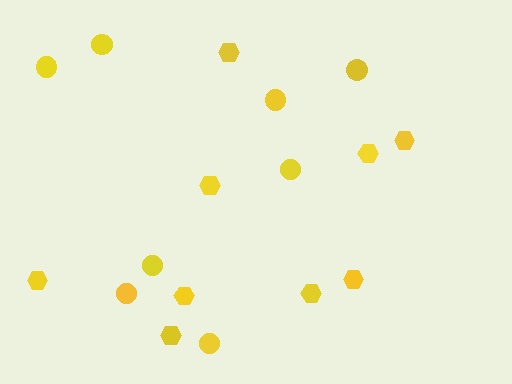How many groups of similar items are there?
There are 2 groups: one group of hexagons (9) and one group of circles (8).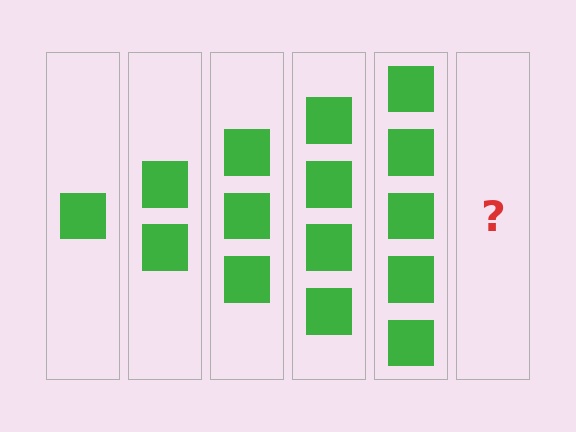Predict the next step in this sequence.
The next step is 6 squares.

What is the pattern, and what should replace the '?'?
The pattern is that each step adds one more square. The '?' should be 6 squares.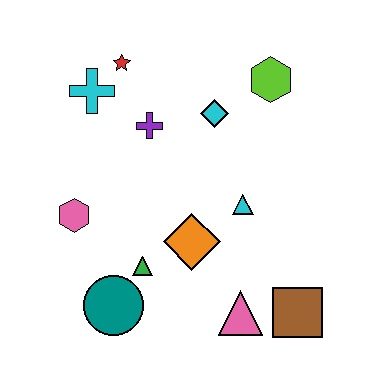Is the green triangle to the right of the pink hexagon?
Yes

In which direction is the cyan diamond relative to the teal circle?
The cyan diamond is above the teal circle.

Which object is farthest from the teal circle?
The lime hexagon is farthest from the teal circle.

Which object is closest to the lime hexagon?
The cyan diamond is closest to the lime hexagon.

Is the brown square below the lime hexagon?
Yes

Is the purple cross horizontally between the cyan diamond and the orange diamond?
No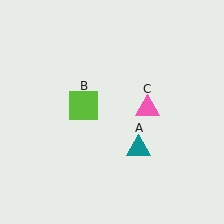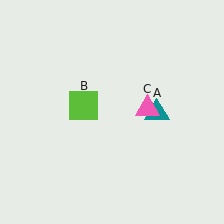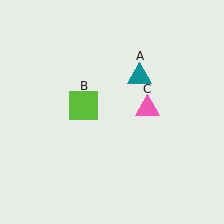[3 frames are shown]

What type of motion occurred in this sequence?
The teal triangle (object A) rotated counterclockwise around the center of the scene.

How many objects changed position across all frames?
1 object changed position: teal triangle (object A).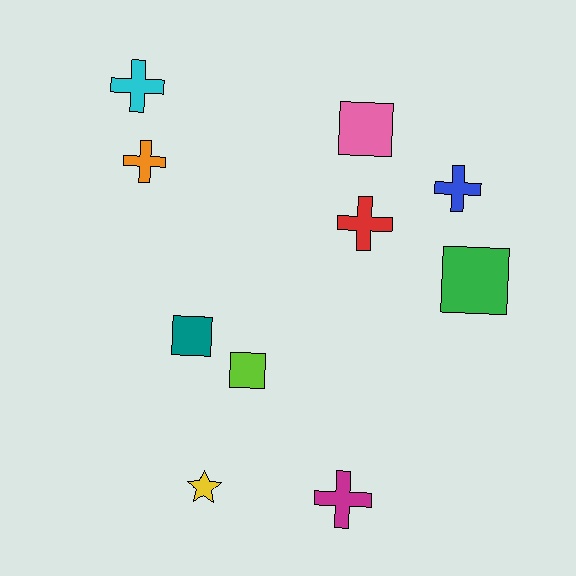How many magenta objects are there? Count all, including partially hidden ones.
There is 1 magenta object.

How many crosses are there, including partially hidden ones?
There are 5 crosses.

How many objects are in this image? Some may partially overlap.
There are 10 objects.